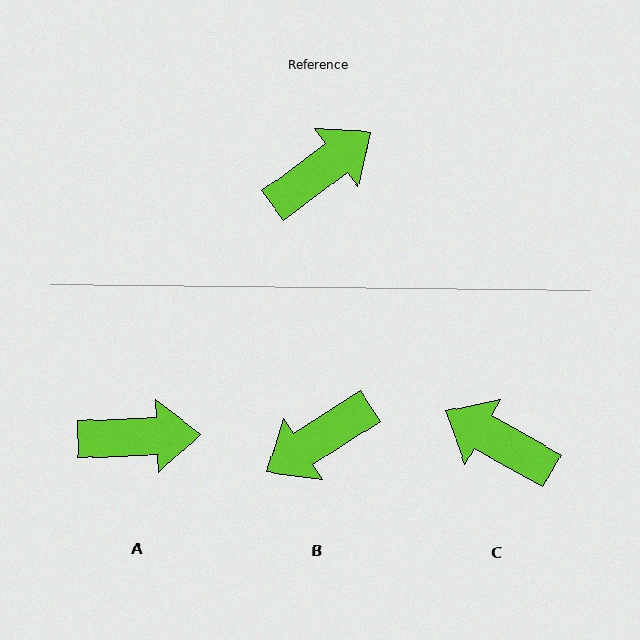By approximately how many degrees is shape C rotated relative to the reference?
Approximately 114 degrees counter-clockwise.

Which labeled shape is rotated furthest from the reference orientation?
B, about 176 degrees away.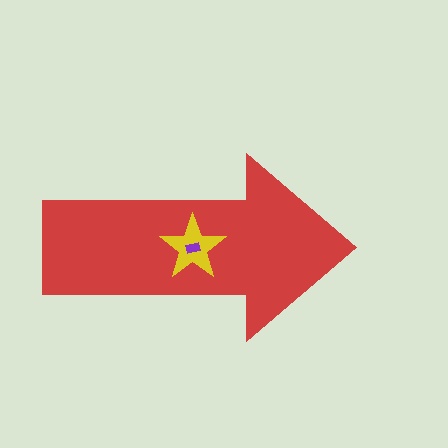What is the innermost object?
The purple rectangle.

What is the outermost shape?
The red arrow.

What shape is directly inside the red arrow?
The yellow star.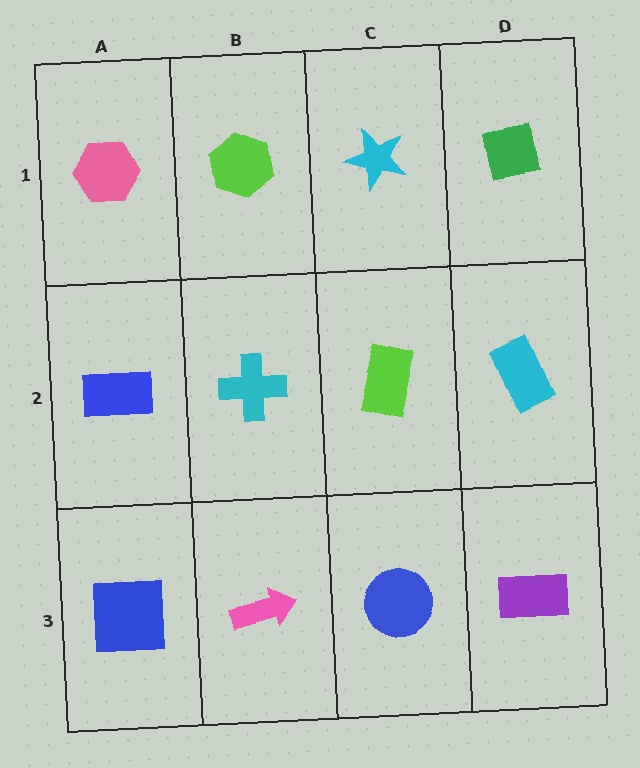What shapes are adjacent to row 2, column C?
A cyan star (row 1, column C), a blue circle (row 3, column C), a cyan cross (row 2, column B), a cyan rectangle (row 2, column D).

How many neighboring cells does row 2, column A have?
3.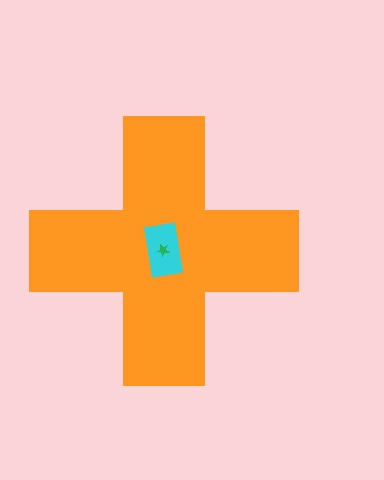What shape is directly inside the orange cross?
The cyan rectangle.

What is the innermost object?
The green star.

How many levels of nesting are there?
3.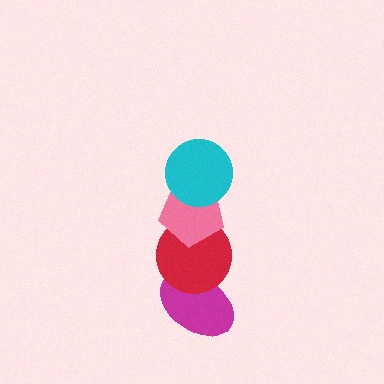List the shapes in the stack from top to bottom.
From top to bottom: the cyan circle, the pink pentagon, the red circle, the magenta ellipse.